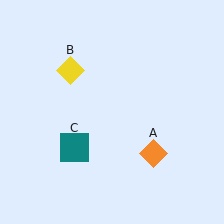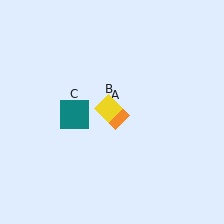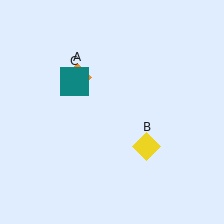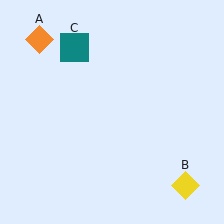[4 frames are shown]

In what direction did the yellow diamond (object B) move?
The yellow diamond (object B) moved down and to the right.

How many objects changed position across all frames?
3 objects changed position: orange diamond (object A), yellow diamond (object B), teal square (object C).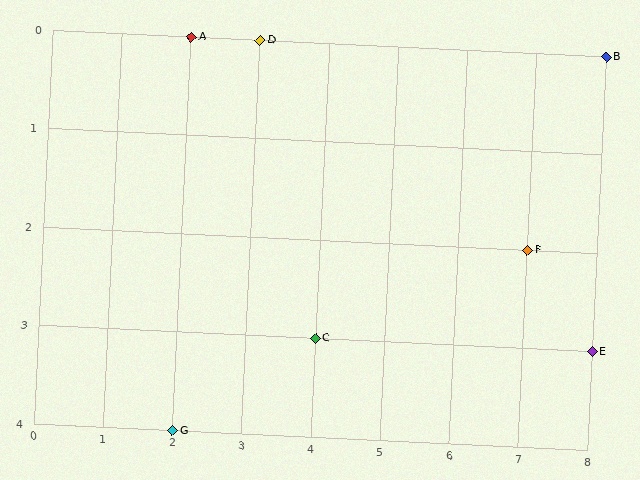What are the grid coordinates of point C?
Point C is at grid coordinates (4, 3).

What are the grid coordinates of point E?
Point E is at grid coordinates (8, 3).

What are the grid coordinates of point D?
Point D is at grid coordinates (3, 0).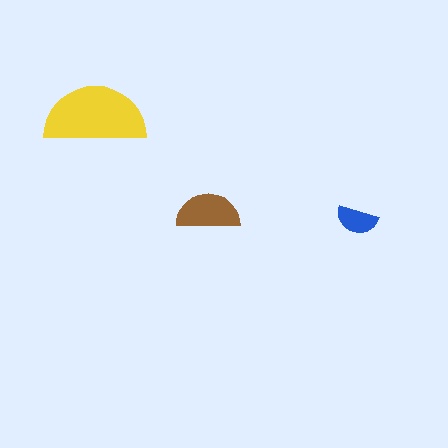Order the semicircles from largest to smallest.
the yellow one, the brown one, the blue one.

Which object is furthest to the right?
The blue semicircle is rightmost.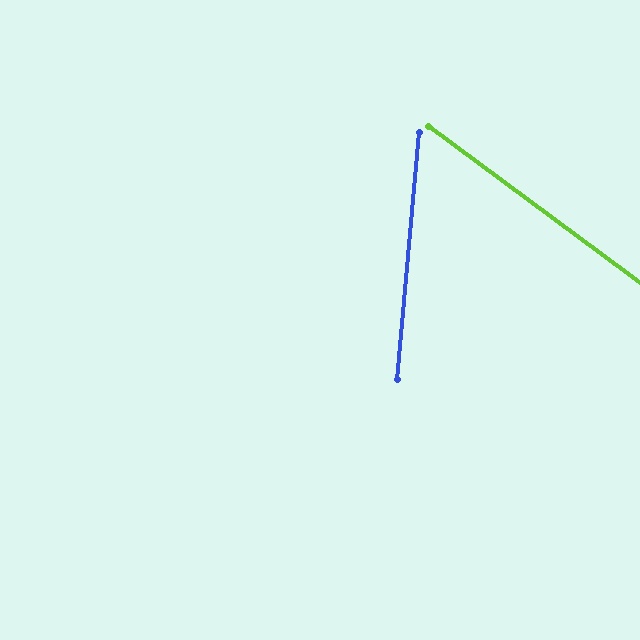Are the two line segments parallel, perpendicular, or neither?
Neither parallel nor perpendicular — they differ by about 58°.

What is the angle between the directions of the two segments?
Approximately 58 degrees.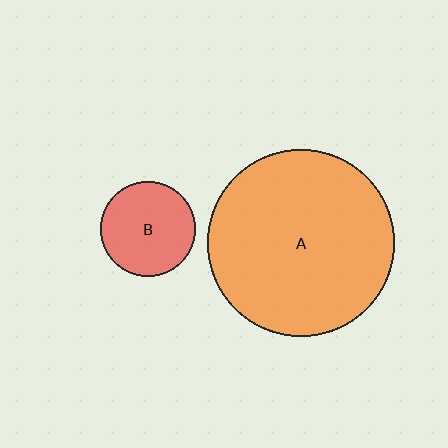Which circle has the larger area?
Circle A (orange).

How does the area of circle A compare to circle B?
Approximately 3.9 times.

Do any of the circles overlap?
No, none of the circles overlap.